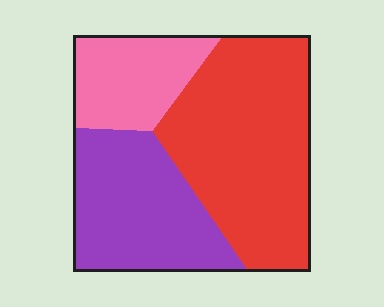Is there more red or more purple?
Red.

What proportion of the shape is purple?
Purple takes up between a sixth and a third of the shape.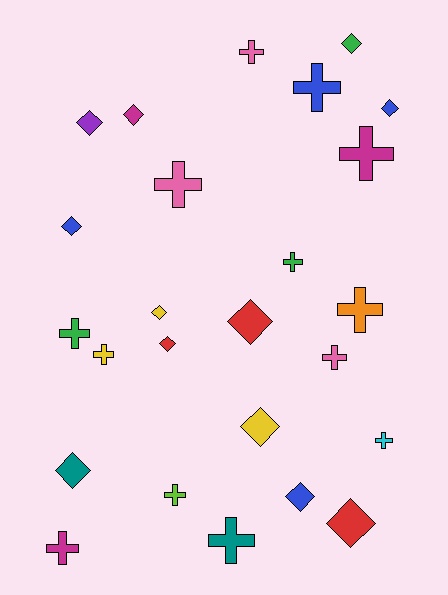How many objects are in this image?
There are 25 objects.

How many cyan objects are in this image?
There is 1 cyan object.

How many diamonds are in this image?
There are 12 diamonds.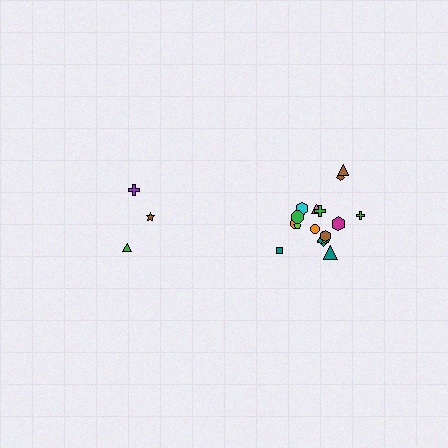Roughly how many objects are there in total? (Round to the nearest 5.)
Roughly 20 objects in total.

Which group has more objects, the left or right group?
The right group.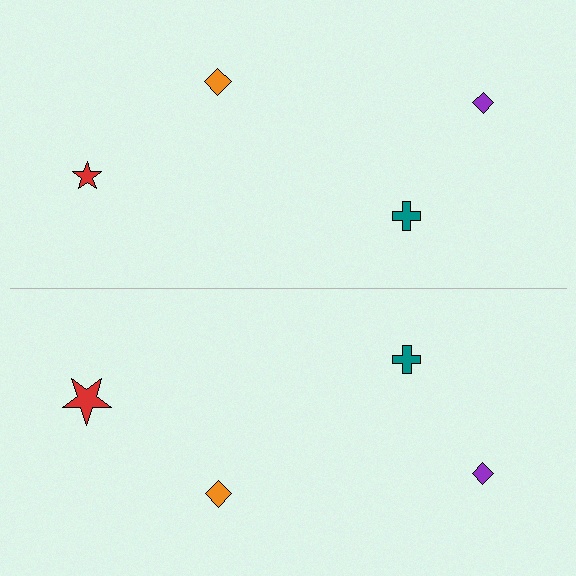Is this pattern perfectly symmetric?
No, the pattern is not perfectly symmetric. The red star on the bottom side has a different size than its mirror counterpart.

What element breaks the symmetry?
The red star on the bottom side has a different size than its mirror counterpart.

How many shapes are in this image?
There are 8 shapes in this image.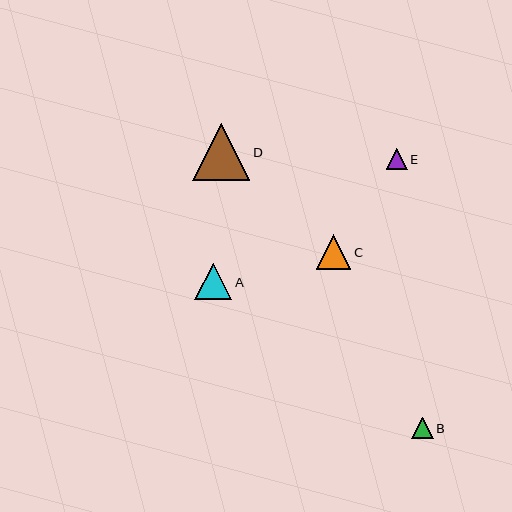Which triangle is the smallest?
Triangle E is the smallest with a size of approximately 21 pixels.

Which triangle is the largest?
Triangle D is the largest with a size of approximately 57 pixels.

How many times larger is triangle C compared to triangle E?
Triangle C is approximately 1.6 times the size of triangle E.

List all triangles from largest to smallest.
From largest to smallest: D, A, C, B, E.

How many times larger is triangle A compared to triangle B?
Triangle A is approximately 1.7 times the size of triangle B.